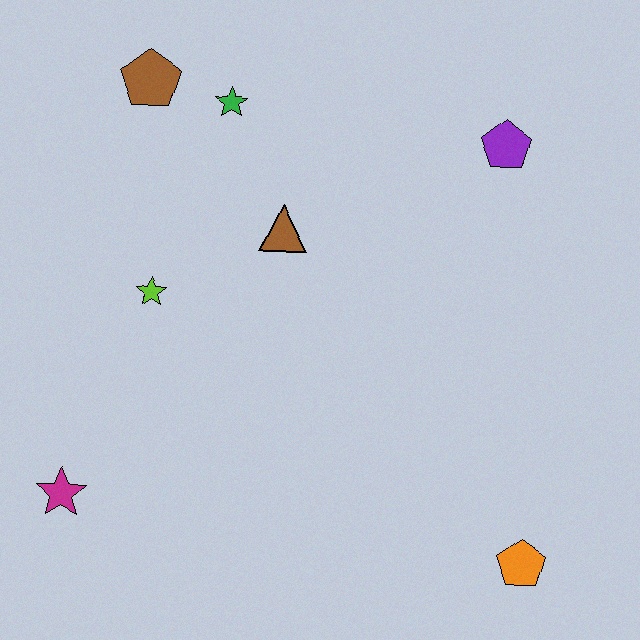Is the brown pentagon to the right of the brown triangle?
No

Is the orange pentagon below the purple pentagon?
Yes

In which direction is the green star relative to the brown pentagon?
The green star is to the right of the brown pentagon.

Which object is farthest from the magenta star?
The purple pentagon is farthest from the magenta star.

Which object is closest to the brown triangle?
The green star is closest to the brown triangle.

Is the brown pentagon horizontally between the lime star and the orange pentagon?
No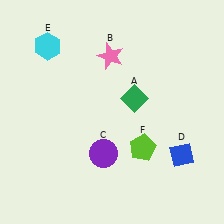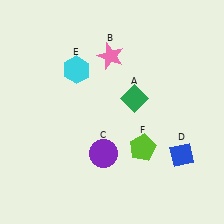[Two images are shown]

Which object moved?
The cyan hexagon (E) moved right.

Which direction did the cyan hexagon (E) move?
The cyan hexagon (E) moved right.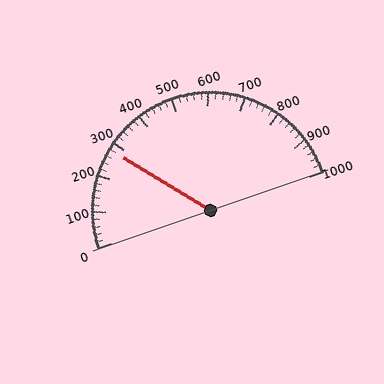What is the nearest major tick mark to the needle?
The nearest major tick mark is 300.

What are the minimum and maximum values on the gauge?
The gauge ranges from 0 to 1000.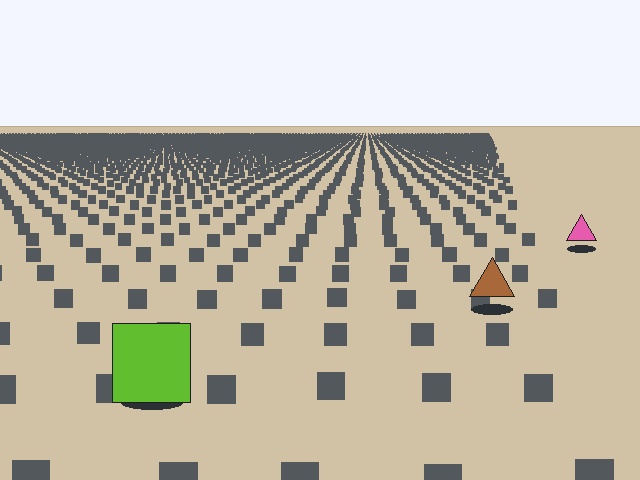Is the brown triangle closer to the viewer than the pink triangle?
Yes. The brown triangle is closer — you can tell from the texture gradient: the ground texture is coarser near it.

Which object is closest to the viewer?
The lime square is closest. The texture marks near it are larger and more spread out.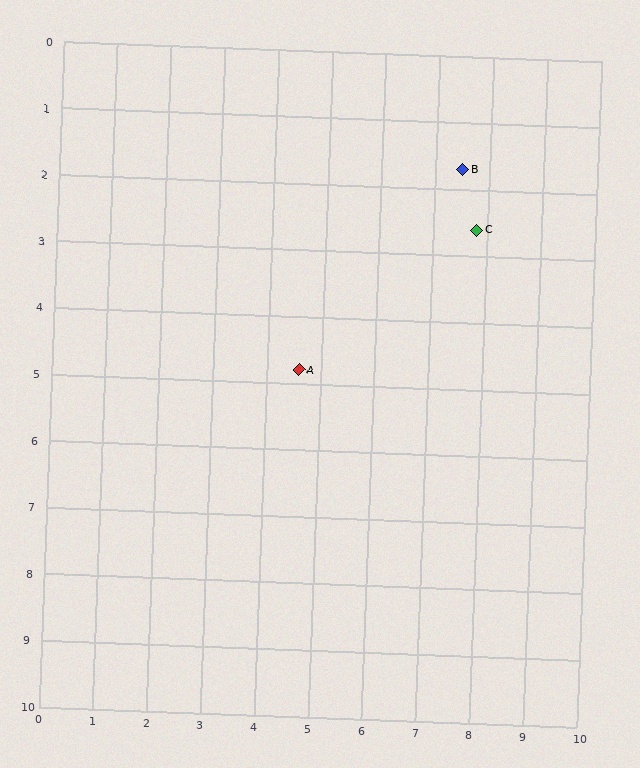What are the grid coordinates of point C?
Point C is at approximately (7.8, 2.6).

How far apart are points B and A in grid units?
Points B and A are about 4.2 grid units apart.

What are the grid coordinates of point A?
Point A is at approximately (4.6, 4.8).